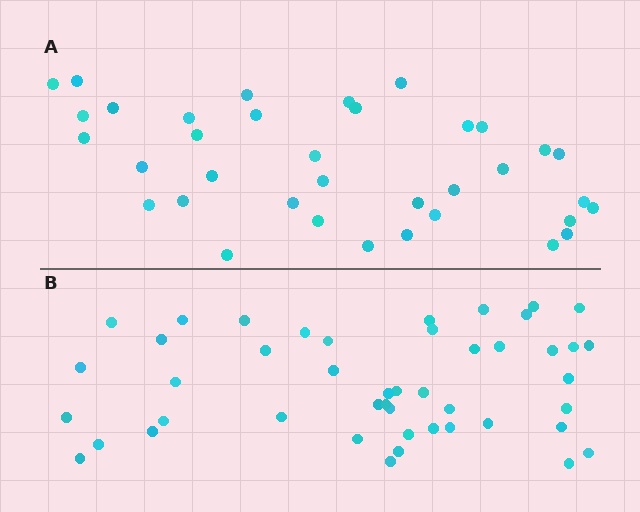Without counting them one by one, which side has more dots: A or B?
Region B (the bottom region) has more dots.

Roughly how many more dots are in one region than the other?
Region B has roughly 10 or so more dots than region A.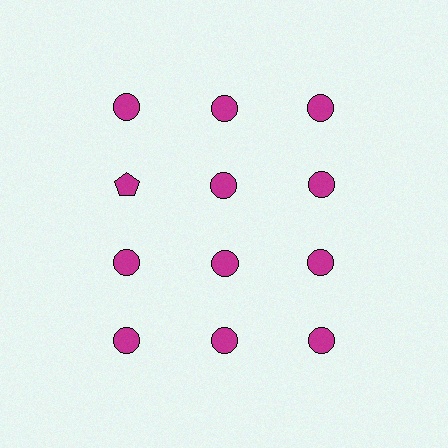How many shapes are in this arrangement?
There are 12 shapes arranged in a grid pattern.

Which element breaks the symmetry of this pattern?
The magenta pentagon in the second row, leftmost column breaks the symmetry. All other shapes are magenta circles.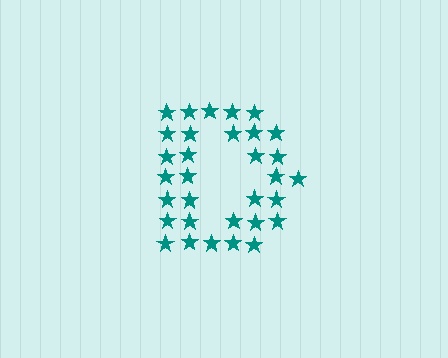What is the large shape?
The large shape is the letter D.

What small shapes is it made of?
It is made of small stars.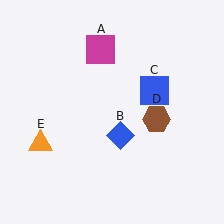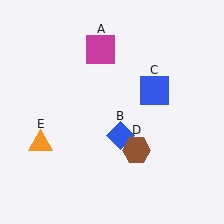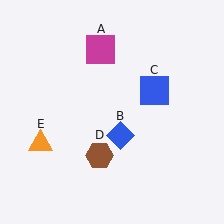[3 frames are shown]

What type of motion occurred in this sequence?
The brown hexagon (object D) rotated clockwise around the center of the scene.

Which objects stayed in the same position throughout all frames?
Magenta square (object A) and blue diamond (object B) and blue square (object C) and orange triangle (object E) remained stationary.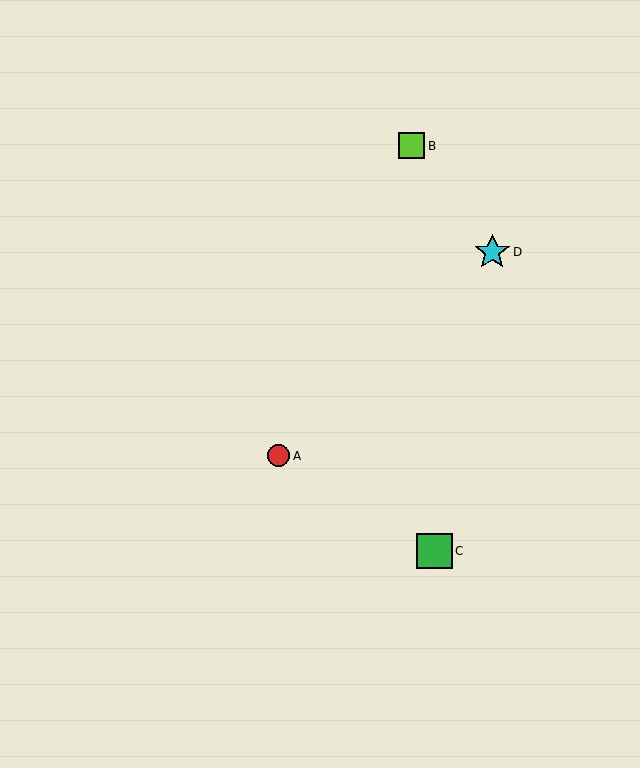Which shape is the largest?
The cyan star (labeled D) is the largest.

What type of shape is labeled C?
Shape C is a green square.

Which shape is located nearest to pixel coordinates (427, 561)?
The green square (labeled C) at (435, 551) is nearest to that location.